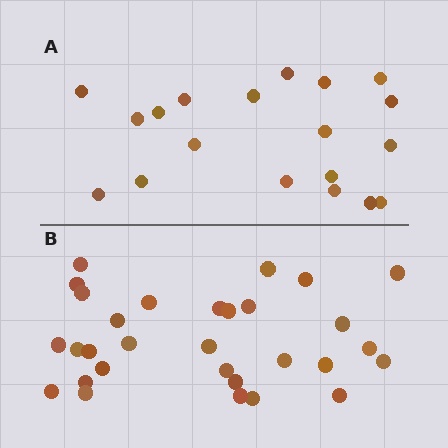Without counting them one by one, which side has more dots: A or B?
Region B (the bottom region) has more dots.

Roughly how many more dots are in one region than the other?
Region B has roughly 12 or so more dots than region A.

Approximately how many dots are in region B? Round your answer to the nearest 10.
About 30 dots.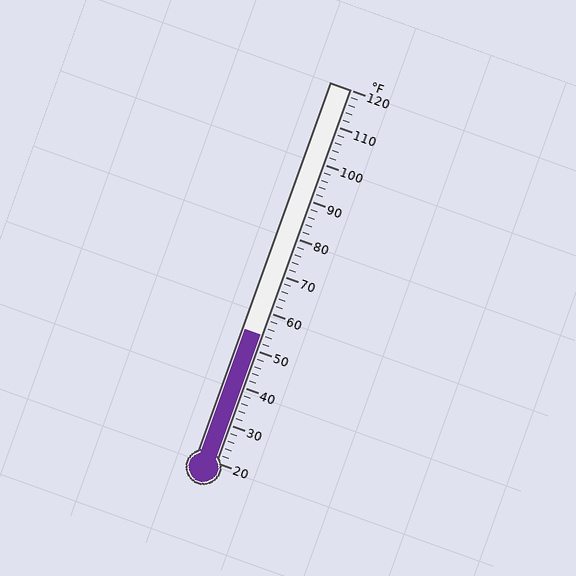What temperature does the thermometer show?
The thermometer shows approximately 54°F.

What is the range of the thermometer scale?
The thermometer scale ranges from 20°F to 120°F.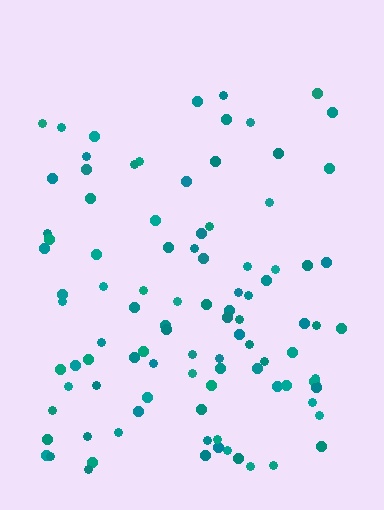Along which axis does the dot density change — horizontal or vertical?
Vertical.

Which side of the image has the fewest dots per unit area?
The top.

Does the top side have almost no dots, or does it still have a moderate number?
Still a moderate number, just noticeably fewer than the bottom.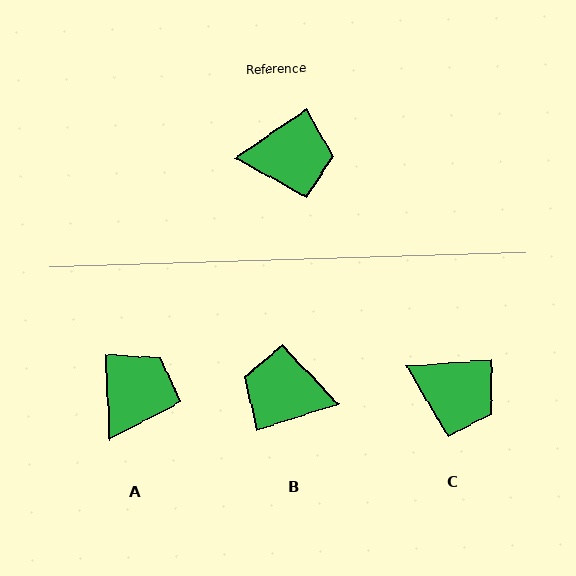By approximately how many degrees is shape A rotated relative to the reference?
Approximately 57 degrees counter-clockwise.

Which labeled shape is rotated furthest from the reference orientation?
B, about 163 degrees away.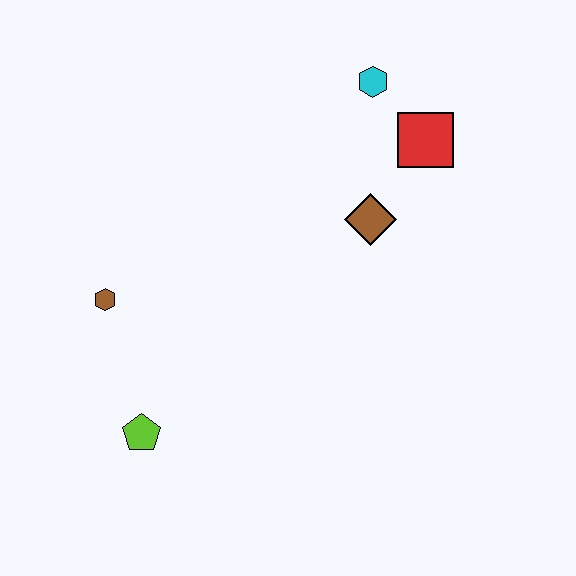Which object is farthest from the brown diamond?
The lime pentagon is farthest from the brown diamond.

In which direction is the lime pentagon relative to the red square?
The lime pentagon is below the red square.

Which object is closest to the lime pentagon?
The brown hexagon is closest to the lime pentagon.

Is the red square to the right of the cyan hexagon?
Yes